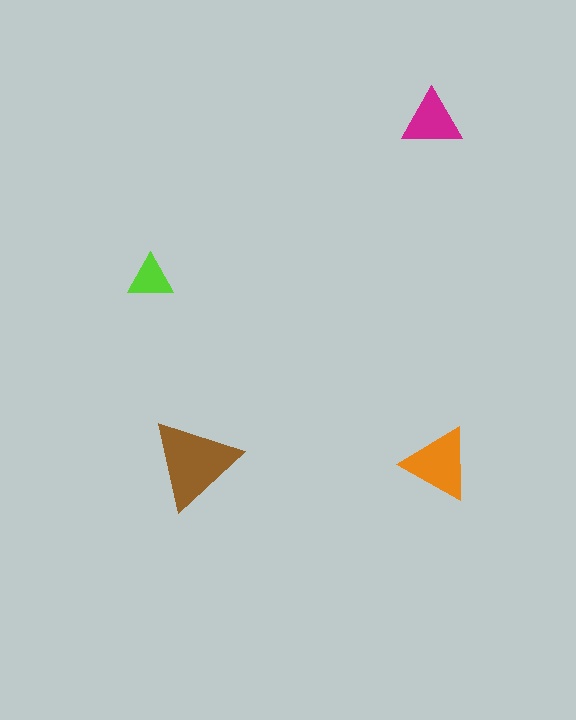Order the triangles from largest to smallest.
the brown one, the orange one, the magenta one, the lime one.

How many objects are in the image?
There are 4 objects in the image.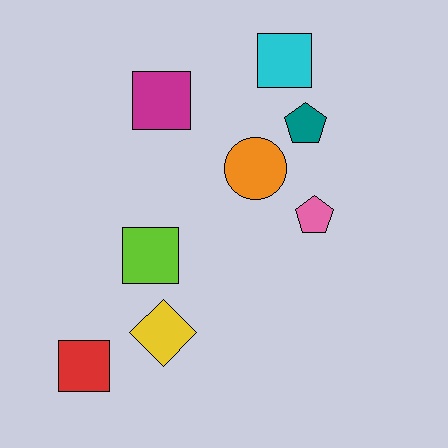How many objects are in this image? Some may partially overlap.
There are 8 objects.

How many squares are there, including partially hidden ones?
There are 4 squares.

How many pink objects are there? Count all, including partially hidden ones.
There is 1 pink object.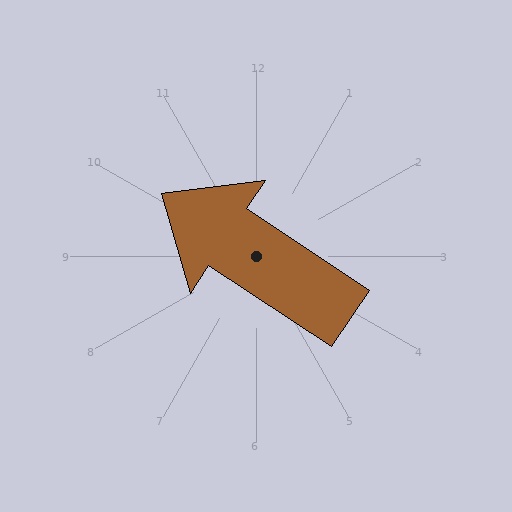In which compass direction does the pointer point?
Northwest.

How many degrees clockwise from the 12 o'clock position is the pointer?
Approximately 303 degrees.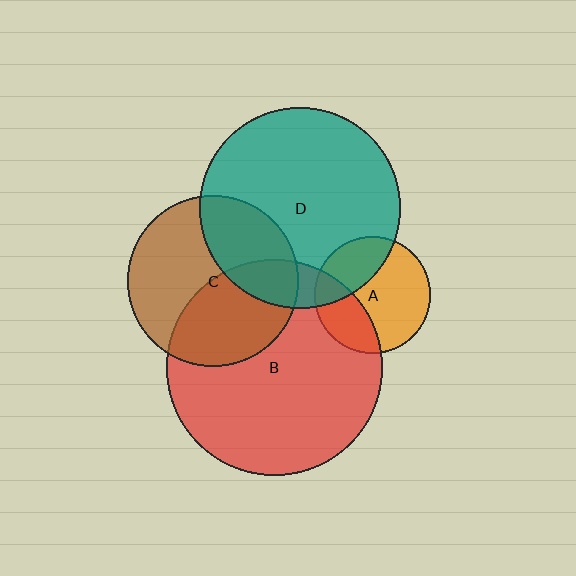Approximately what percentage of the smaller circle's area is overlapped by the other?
Approximately 45%.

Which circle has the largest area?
Circle B (red).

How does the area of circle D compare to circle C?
Approximately 1.4 times.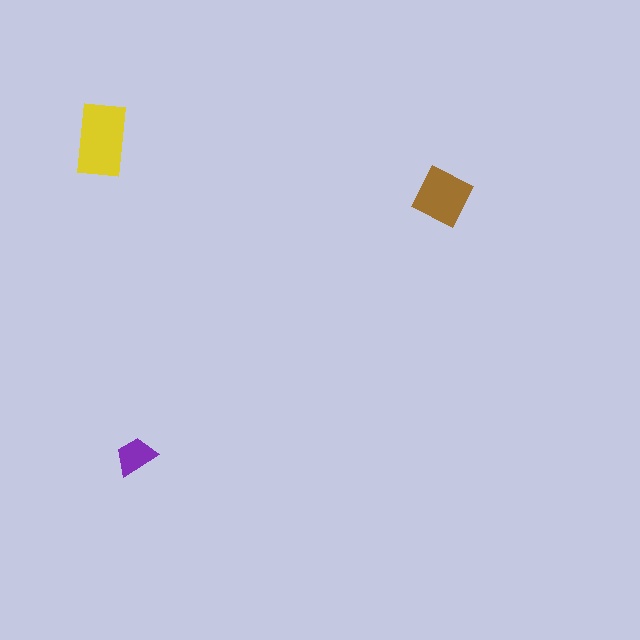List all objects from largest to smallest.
The yellow rectangle, the brown square, the purple trapezoid.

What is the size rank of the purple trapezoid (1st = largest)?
3rd.